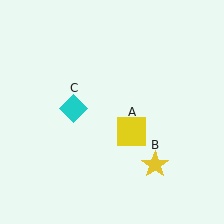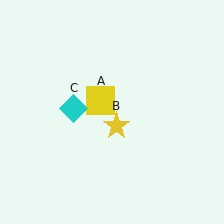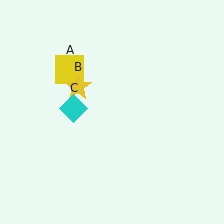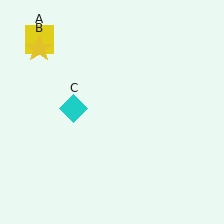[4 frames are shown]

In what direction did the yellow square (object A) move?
The yellow square (object A) moved up and to the left.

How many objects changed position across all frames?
2 objects changed position: yellow square (object A), yellow star (object B).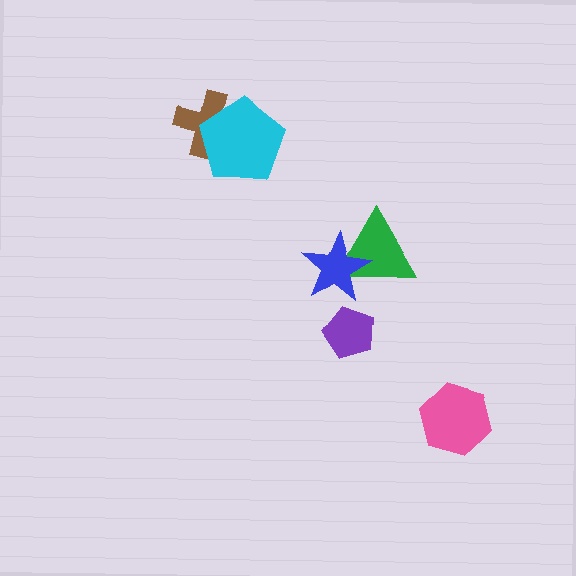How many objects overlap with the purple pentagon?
0 objects overlap with the purple pentagon.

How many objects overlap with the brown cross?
1 object overlaps with the brown cross.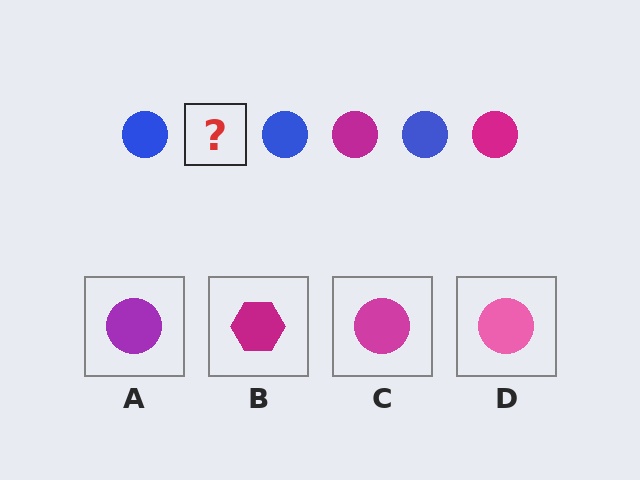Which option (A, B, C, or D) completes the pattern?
C.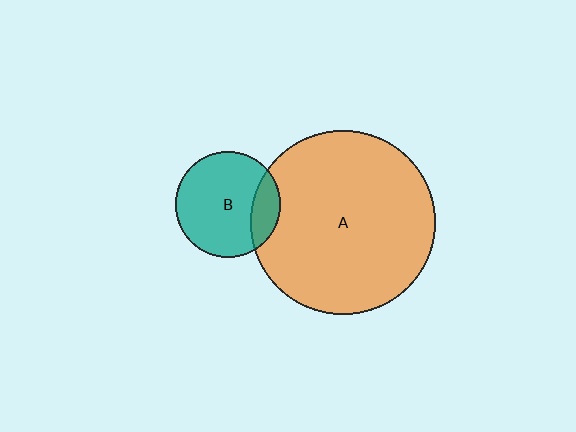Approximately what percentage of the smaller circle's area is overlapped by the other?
Approximately 20%.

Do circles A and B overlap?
Yes.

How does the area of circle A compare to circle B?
Approximately 3.1 times.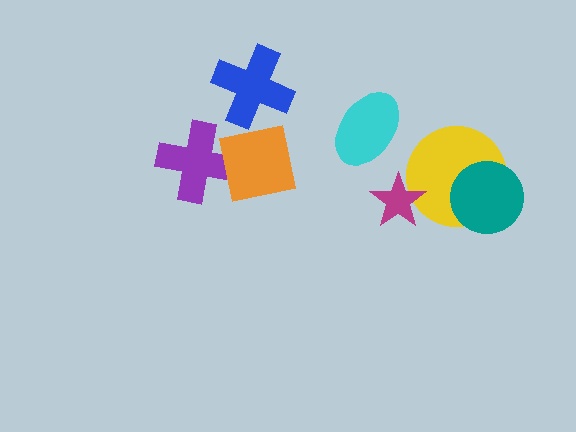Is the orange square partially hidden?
No, no other shape covers it.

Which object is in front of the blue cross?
The orange square is in front of the blue cross.